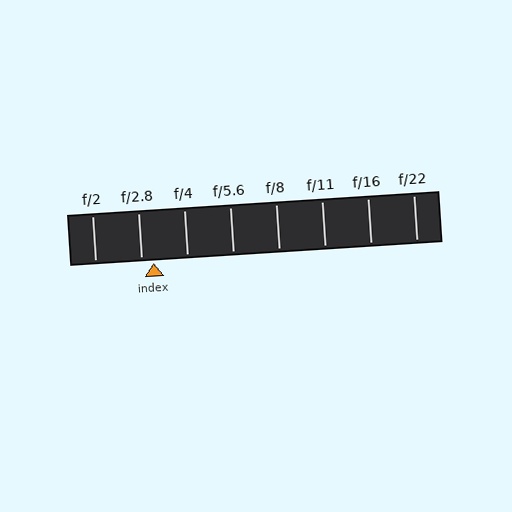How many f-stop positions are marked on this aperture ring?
There are 8 f-stop positions marked.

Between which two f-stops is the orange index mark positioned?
The index mark is between f/2.8 and f/4.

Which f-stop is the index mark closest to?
The index mark is closest to f/2.8.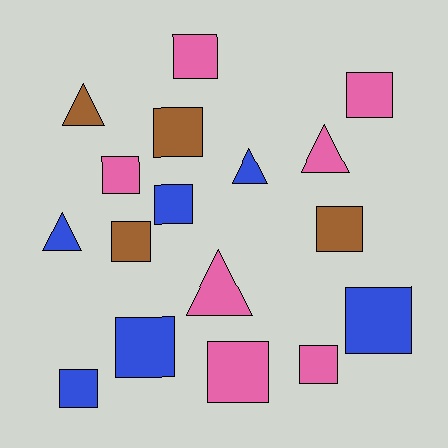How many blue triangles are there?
There are 2 blue triangles.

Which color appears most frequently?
Pink, with 7 objects.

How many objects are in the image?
There are 17 objects.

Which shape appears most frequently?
Square, with 12 objects.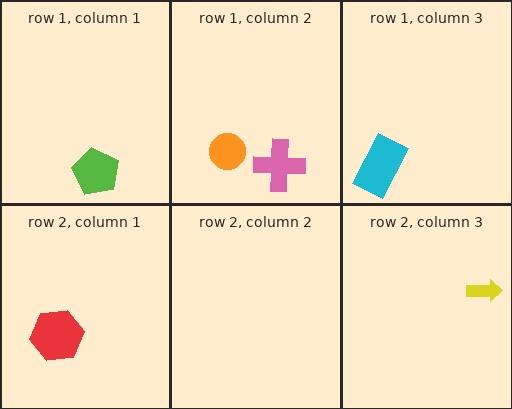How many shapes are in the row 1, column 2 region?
2.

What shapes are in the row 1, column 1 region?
The lime pentagon.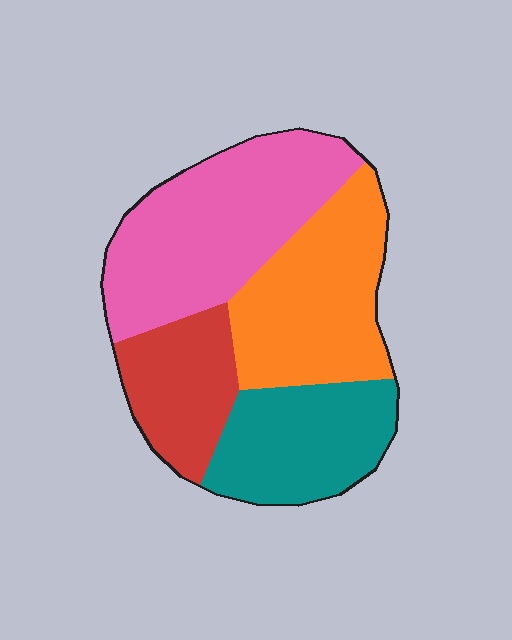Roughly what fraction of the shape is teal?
Teal takes up about one fifth (1/5) of the shape.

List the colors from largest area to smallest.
From largest to smallest: pink, orange, teal, red.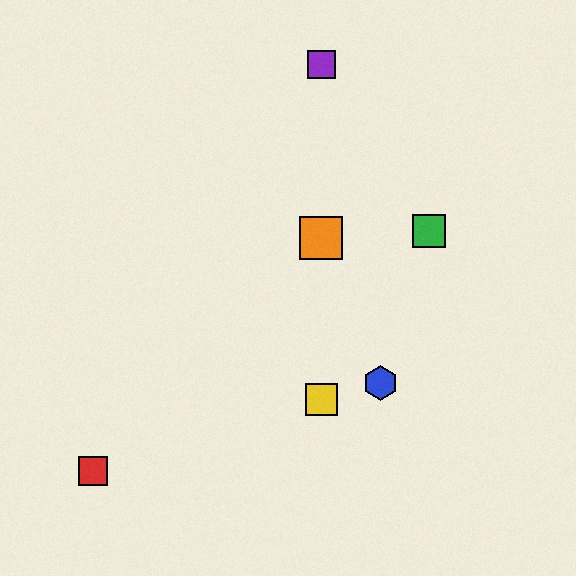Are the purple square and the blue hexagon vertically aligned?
No, the purple square is at x≈321 and the blue hexagon is at x≈380.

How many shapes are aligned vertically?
3 shapes (the yellow square, the purple square, the orange square) are aligned vertically.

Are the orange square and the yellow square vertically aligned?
Yes, both are at x≈321.